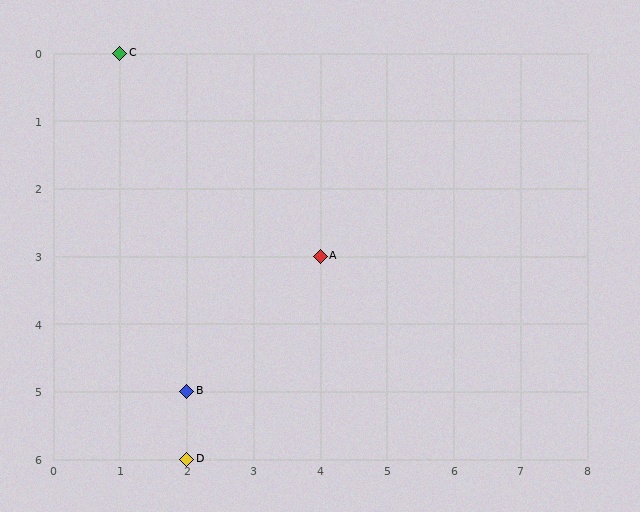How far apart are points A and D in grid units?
Points A and D are 2 columns and 3 rows apart (about 3.6 grid units diagonally).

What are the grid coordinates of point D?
Point D is at grid coordinates (2, 6).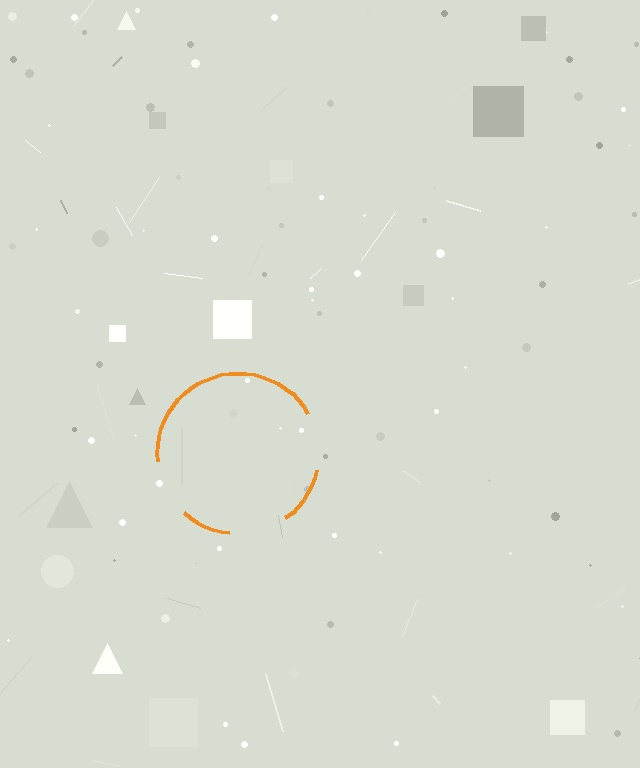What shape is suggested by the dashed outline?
The dashed outline suggests a circle.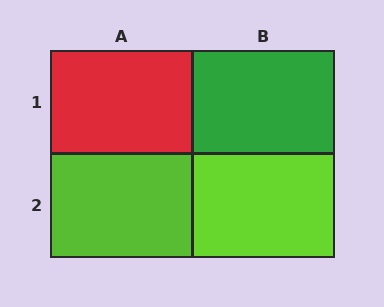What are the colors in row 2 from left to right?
Lime, lime.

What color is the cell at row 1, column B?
Green.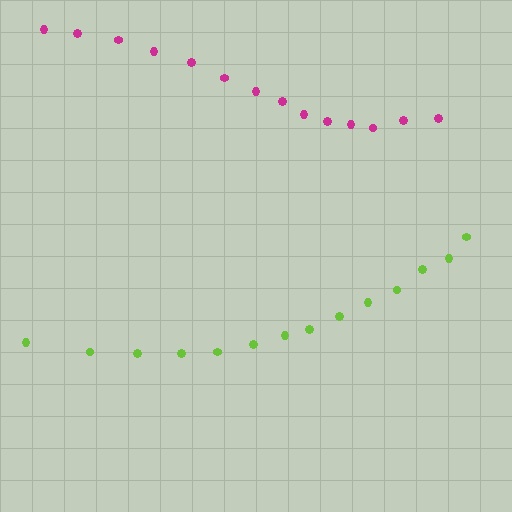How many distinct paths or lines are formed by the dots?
There are 2 distinct paths.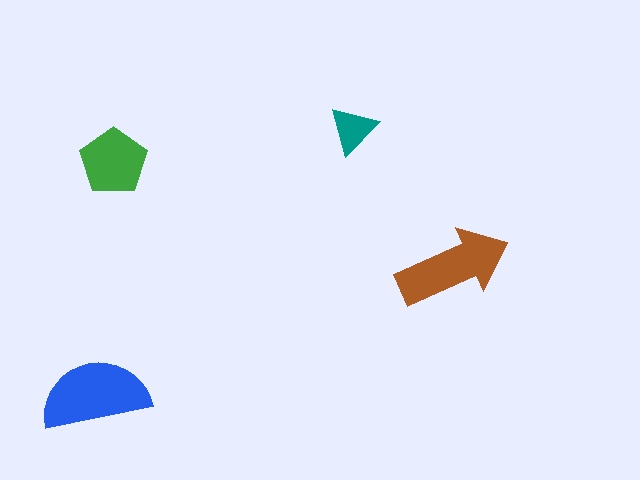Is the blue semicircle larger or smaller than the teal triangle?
Larger.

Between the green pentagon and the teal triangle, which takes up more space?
The green pentagon.